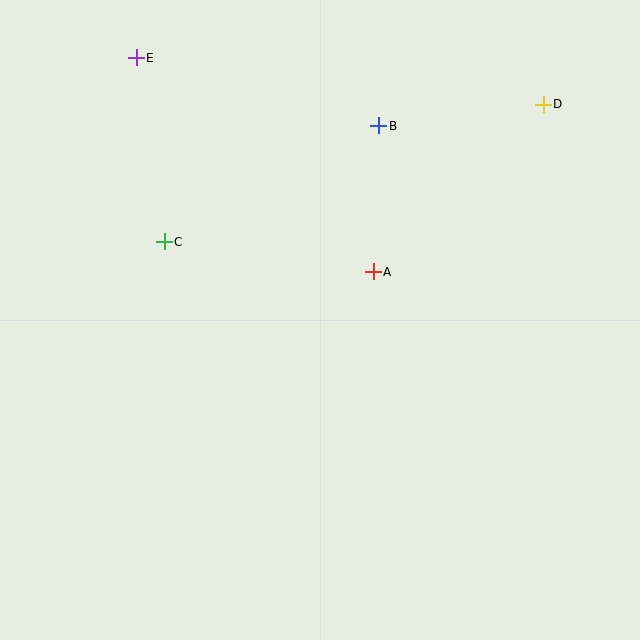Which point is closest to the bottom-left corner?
Point C is closest to the bottom-left corner.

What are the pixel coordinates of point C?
Point C is at (164, 242).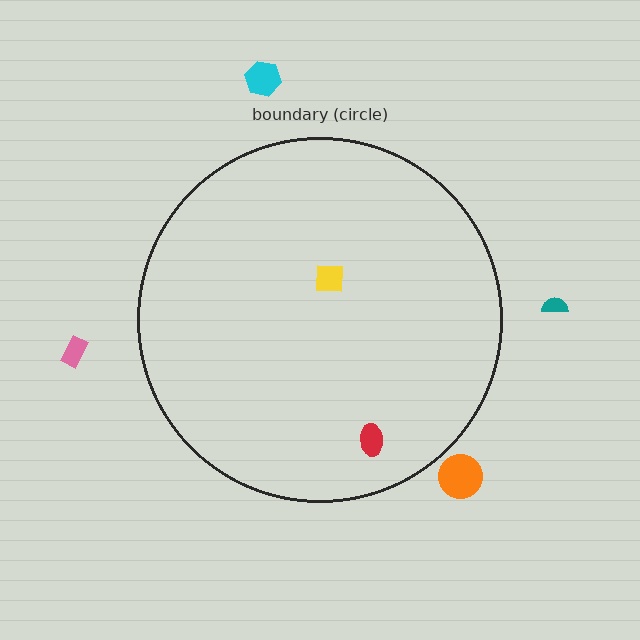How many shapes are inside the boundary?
2 inside, 4 outside.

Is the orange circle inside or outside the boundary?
Outside.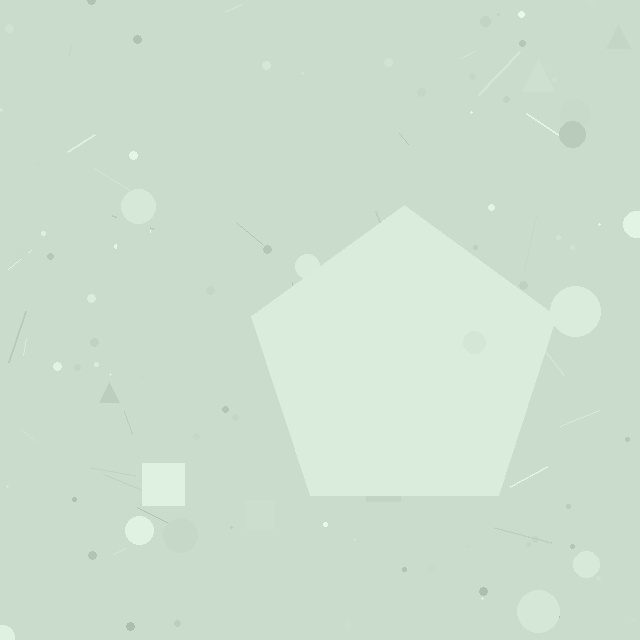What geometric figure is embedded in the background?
A pentagon is embedded in the background.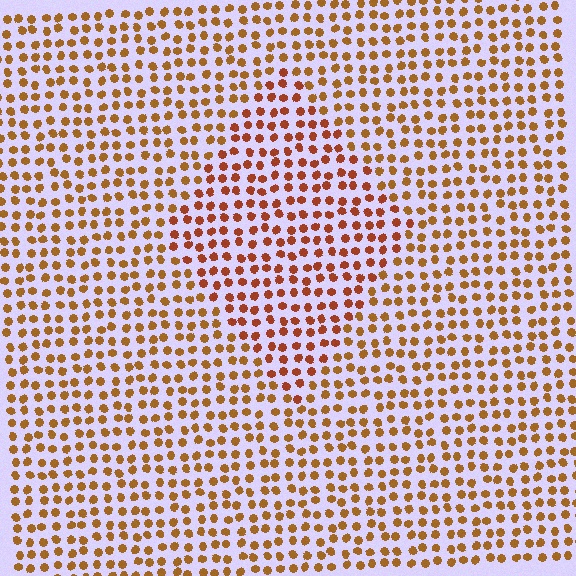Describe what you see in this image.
The image is filled with small brown elements in a uniform arrangement. A diamond-shaped region is visible where the elements are tinted to a slightly different hue, forming a subtle color boundary.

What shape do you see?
I see a diamond.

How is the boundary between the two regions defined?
The boundary is defined purely by a slight shift in hue (about 20 degrees). Spacing, size, and orientation are identical on both sides.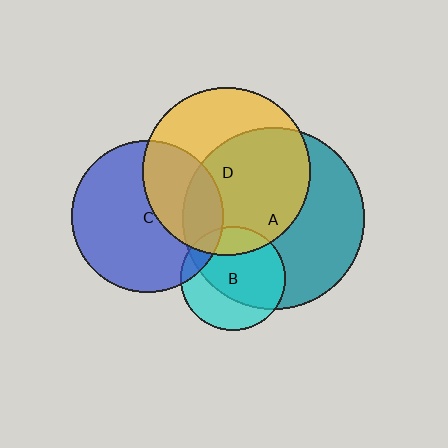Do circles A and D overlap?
Yes.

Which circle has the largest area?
Circle A (teal).